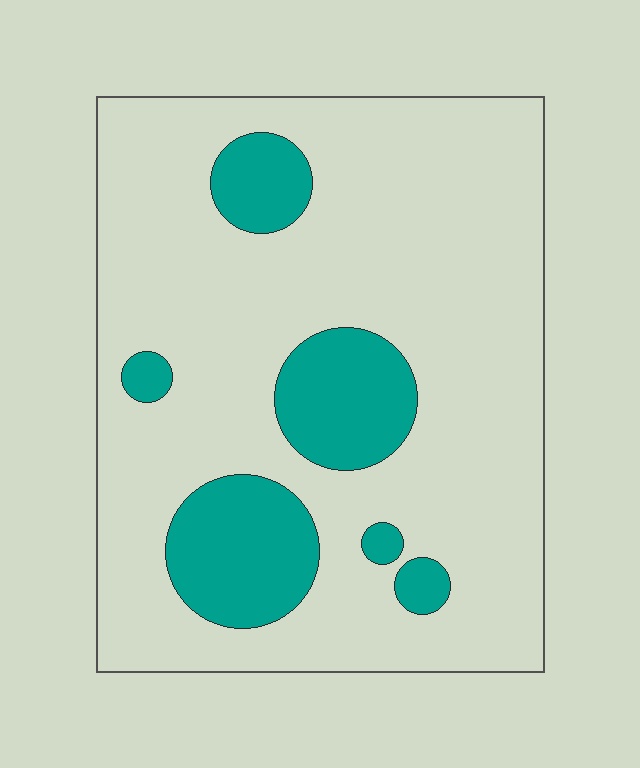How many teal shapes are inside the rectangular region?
6.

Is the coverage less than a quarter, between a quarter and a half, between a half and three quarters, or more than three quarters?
Less than a quarter.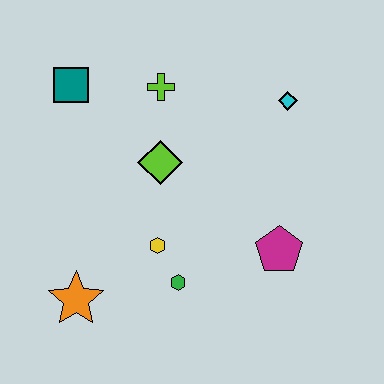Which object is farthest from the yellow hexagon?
The cyan diamond is farthest from the yellow hexagon.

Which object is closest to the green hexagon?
The yellow hexagon is closest to the green hexagon.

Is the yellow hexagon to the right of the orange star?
Yes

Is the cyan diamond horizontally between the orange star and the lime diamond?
No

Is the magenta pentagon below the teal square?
Yes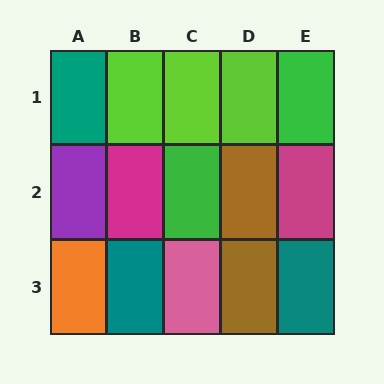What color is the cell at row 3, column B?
Teal.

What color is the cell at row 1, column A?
Teal.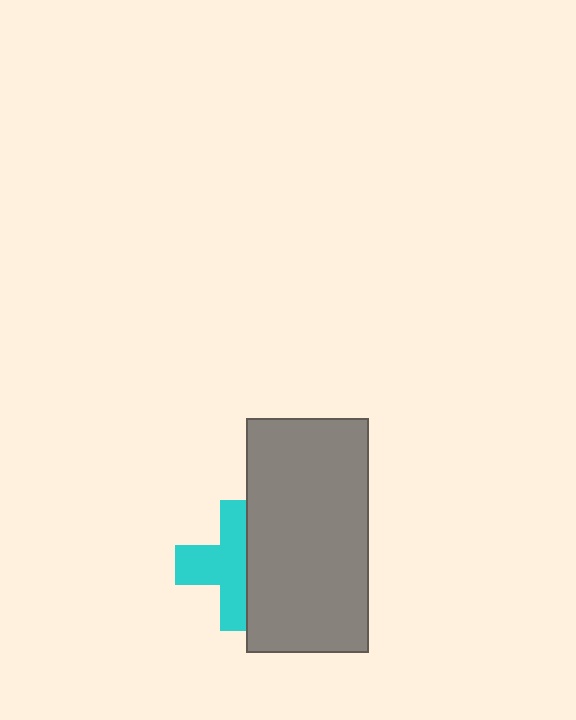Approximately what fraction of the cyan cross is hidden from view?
Roughly 42% of the cyan cross is hidden behind the gray rectangle.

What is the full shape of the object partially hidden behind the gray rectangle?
The partially hidden object is a cyan cross.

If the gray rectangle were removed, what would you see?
You would see the complete cyan cross.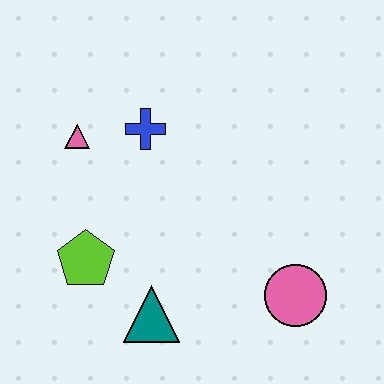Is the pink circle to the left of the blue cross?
No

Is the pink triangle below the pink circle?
No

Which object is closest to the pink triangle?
The blue cross is closest to the pink triangle.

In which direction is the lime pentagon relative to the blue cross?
The lime pentagon is below the blue cross.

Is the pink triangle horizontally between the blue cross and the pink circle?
No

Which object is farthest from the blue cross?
The pink circle is farthest from the blue cross.